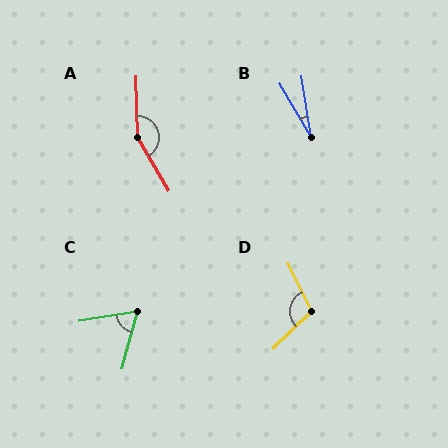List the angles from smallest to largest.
B (21°), C (66°), D (109°), A (151°).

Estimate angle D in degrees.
Approximately 109 degrees.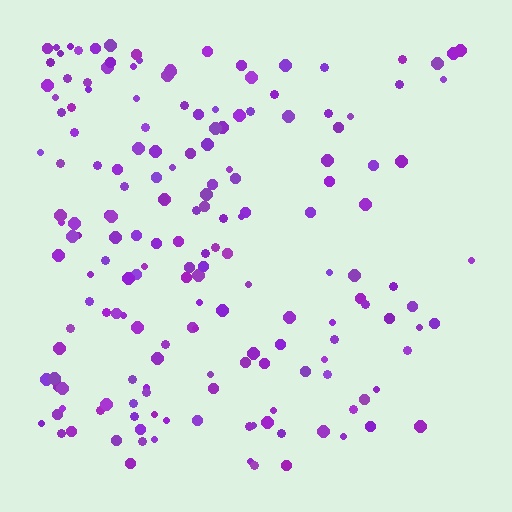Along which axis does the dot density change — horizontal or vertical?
Horizontal.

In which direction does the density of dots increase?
From right to left, with the left side densest.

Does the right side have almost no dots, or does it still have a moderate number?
Still a moderate number, just noticeably fewer than the left.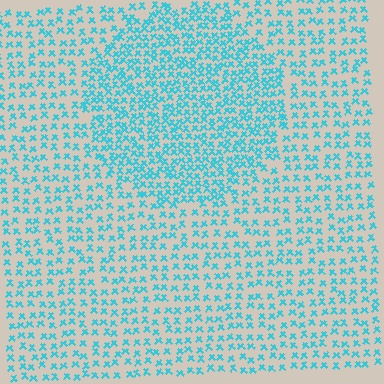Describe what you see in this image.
The image contains small cyan elements arranged at two different densities. A circle-shaped region is visible where the elements are more densely packed than the surrounding area.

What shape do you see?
I see a circle.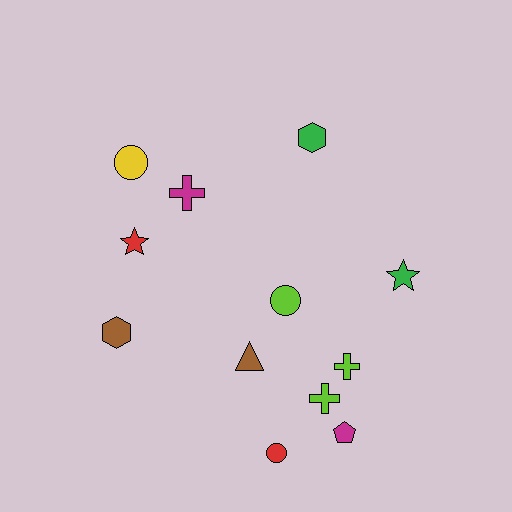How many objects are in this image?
There are 12 objects.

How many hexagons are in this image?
There are 2 hexagons.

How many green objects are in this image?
There are 2 green objects.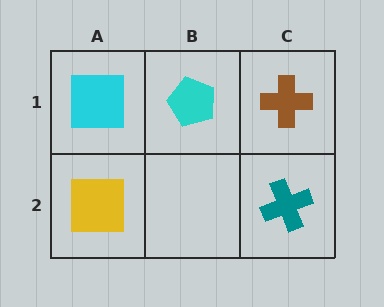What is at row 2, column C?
A teal cross.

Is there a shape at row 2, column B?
No, that cell is empty.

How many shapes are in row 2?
2 shapes.